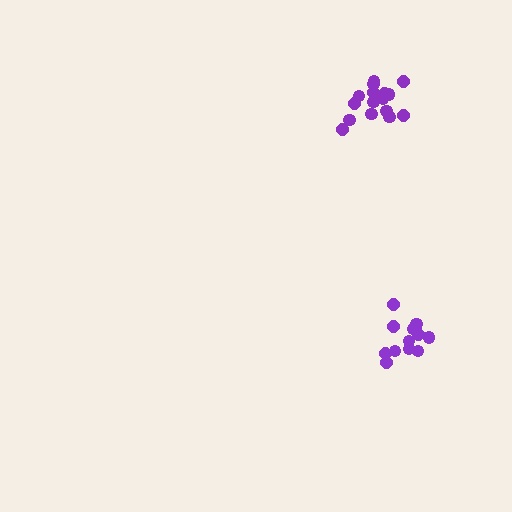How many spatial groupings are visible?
There are 2 spatial groupings.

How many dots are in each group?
Group 1: 13 dots, Group 2: 17 dots (30 total).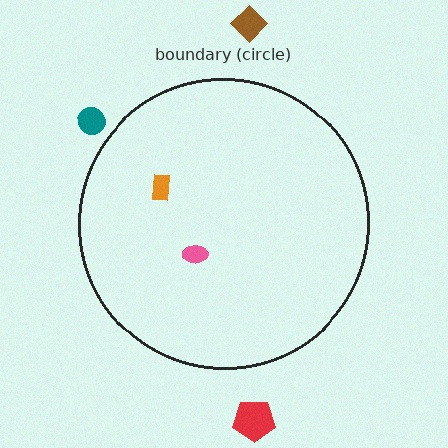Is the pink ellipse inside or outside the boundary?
Inside.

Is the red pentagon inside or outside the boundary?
Outside.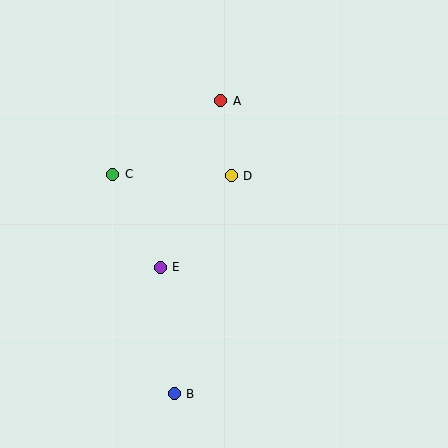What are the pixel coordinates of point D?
Point D is at (231, 176).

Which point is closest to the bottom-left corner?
Point B is closest to the bottom-left corner.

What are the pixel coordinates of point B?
Point B is at (174, 394).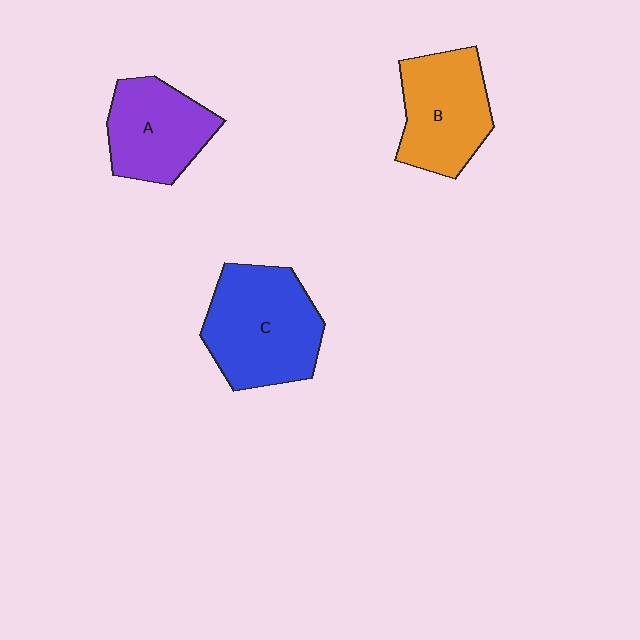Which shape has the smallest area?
Shape A (purple).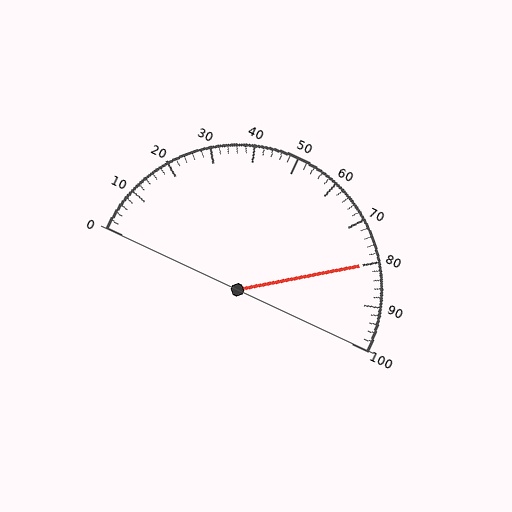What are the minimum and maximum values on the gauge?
The gauge ranges from 0 to 100.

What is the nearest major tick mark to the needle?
The nearest major tick mark is 80.